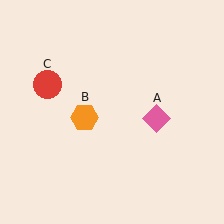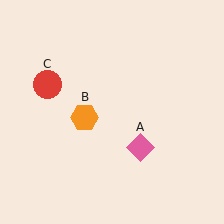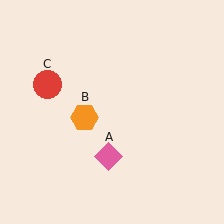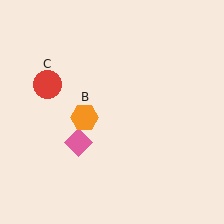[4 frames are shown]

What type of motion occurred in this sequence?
The pink diamond (object A) rotated clockwise around the center of the scene.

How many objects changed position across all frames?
1 object changed position: pink diamond (object A).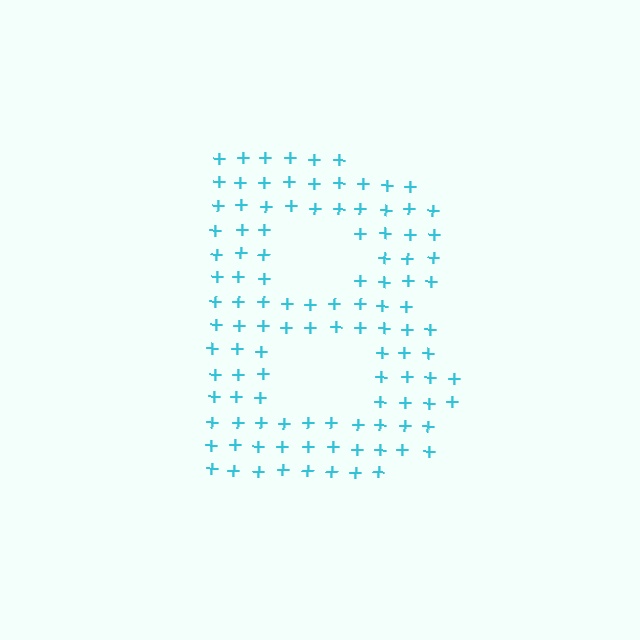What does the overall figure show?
The overall figure shows the letter B.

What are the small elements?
The small elements are plus signs.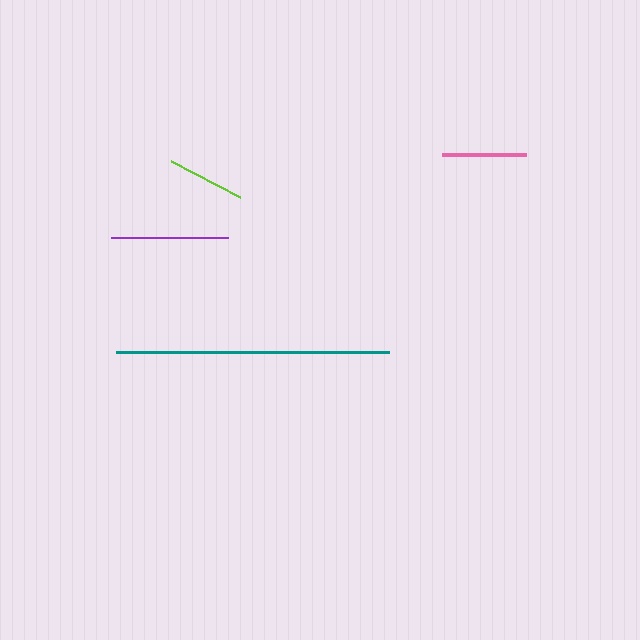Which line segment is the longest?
The teal line is the longest at approximately 272 pixels.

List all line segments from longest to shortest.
From longest to shortest: teal, purple, pink, lime.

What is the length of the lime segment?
The lime segment is approximately 78 pixels long.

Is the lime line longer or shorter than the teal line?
The teal line is longer than the lime line.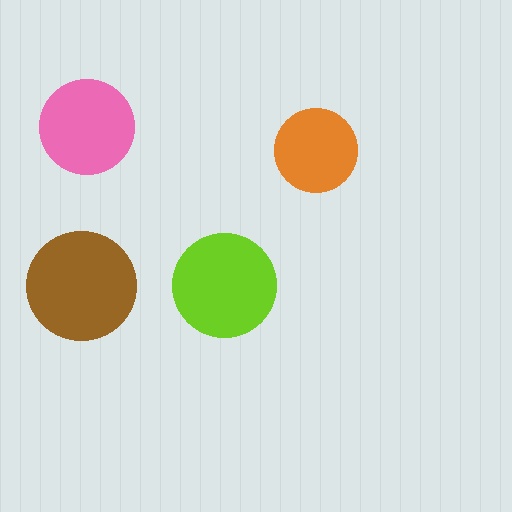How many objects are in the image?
There are 4 objects in the image.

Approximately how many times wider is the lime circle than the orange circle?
About 1.5 times wider.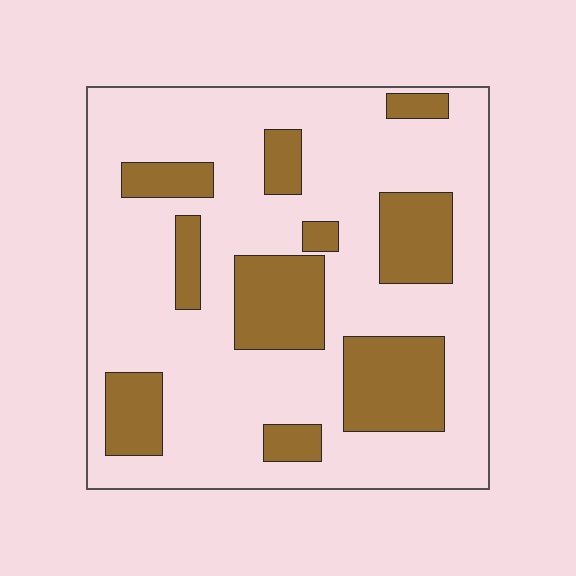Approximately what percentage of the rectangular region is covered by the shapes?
Approximately 25%.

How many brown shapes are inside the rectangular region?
10.